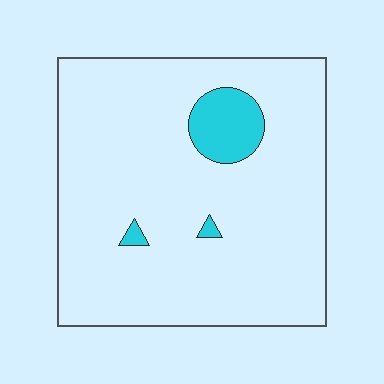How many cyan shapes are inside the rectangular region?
3.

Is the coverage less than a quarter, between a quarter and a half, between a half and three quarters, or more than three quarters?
Less than a quarter.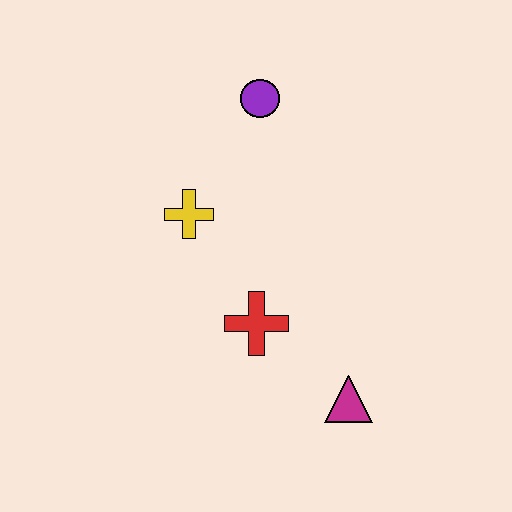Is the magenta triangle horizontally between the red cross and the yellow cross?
No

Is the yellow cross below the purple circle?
Yes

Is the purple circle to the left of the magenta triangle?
Yes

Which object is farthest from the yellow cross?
The magenta triangle is farthest from the yellow cross.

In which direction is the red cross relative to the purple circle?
The red cross is below the purple circle.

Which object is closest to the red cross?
The magenta triangle is closest to the red cross.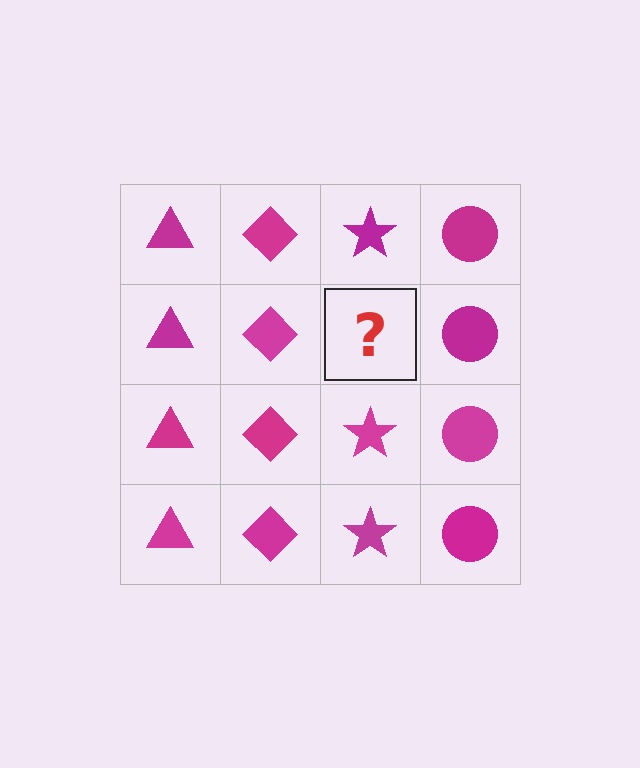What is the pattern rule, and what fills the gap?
The rule is that each column has a consistent shape. The gap should be filled with a magenta star.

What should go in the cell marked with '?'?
The missing cell should contain a magenta star.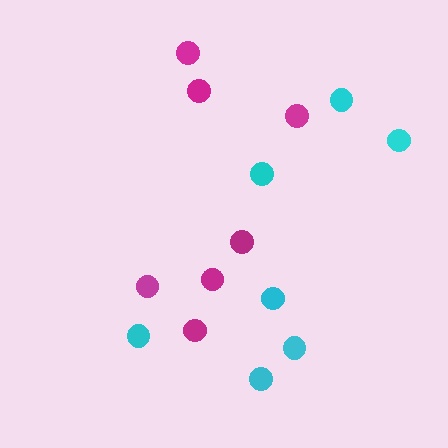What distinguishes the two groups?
There are 2 groups: one group of magenta circles (7) and one group of cyan circles (7).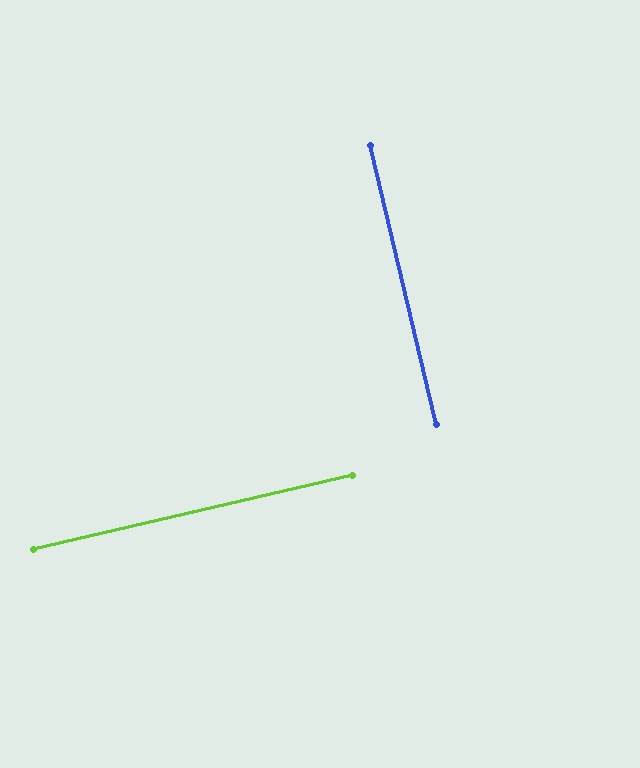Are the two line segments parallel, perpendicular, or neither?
Perpendicular — they meet at approximately 90°.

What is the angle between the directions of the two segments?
Approximately 90 degrees.